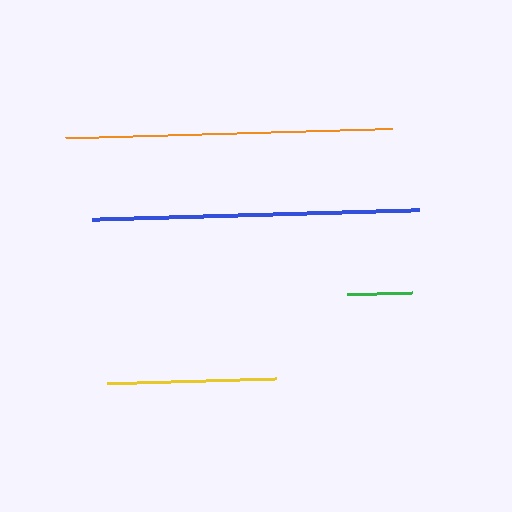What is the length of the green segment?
The green segment is approximately 65 pixels long.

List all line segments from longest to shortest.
From longest to shortest: orange, blue, yellow, green.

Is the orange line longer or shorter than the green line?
The orange line is longer than the green line.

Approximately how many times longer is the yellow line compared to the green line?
The yellow line is approximately 2.6 times the length of the green line.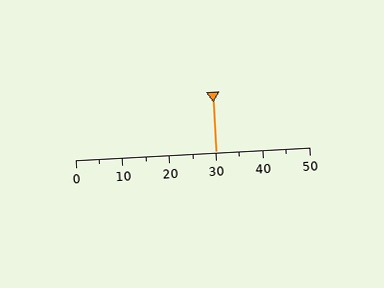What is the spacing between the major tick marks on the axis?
The major ticks are spaced 10 apart.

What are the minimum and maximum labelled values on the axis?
The axis runs from 0 to 50.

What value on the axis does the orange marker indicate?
The marker indicates approximately 30.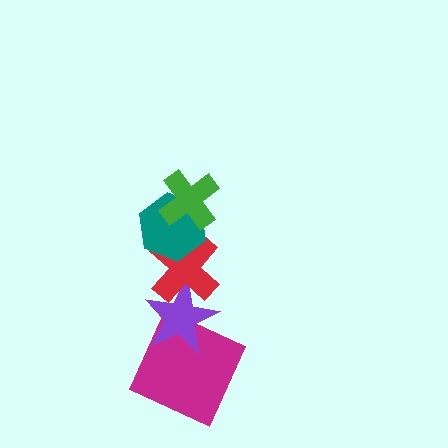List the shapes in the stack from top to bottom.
From top to bottom: the green cross, the teal hexagon, the red cross, the purple star, the magenta square.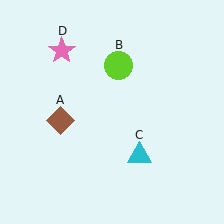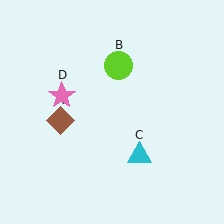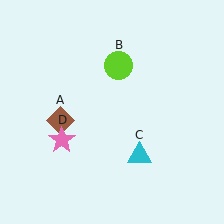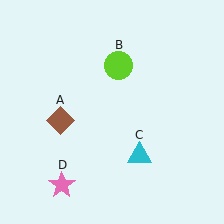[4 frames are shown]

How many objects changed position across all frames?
1 object changed position: pink star (object D).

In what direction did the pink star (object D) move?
The pink star (object D) moved down.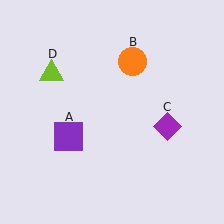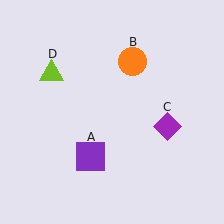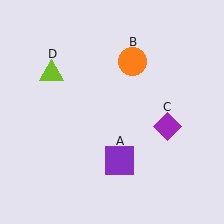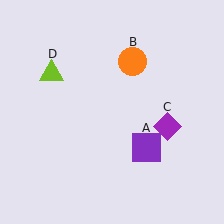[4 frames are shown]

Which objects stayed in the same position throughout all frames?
Orange circle (object B) and purple diamond (object C) and lime triangle (object D) remained stationary.